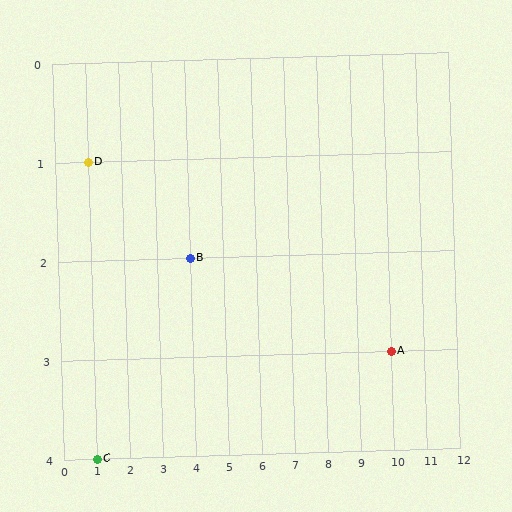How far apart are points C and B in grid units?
Points C and B are 3 columns and 2 rows apart (about 3.6 grid units diagonally).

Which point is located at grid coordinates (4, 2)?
Point B is at (4, 2).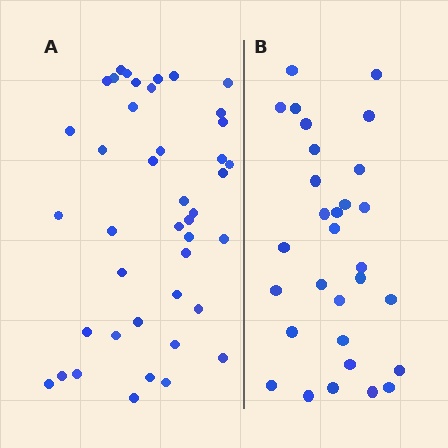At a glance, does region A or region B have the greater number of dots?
Region A (the left region) has more dots.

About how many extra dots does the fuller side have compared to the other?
Region A has roughly 12 or so more dots than region B.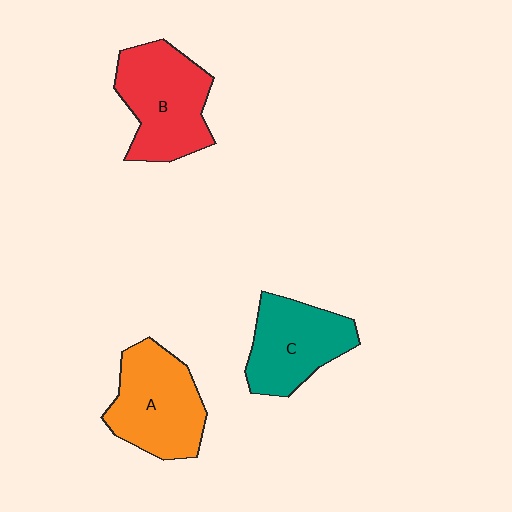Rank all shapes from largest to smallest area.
From largest to smallest: B (red), A (orange), C (teal).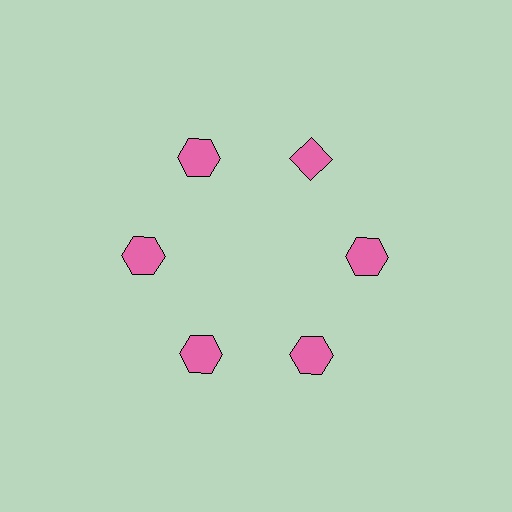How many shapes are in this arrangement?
There are 6 shapes arranged in a ring pattern.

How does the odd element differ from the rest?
It has a different shape: diamond instead of hexagon.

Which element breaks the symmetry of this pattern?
The pink diamond at roughly the 1 o'clock position breaks the symmetry. All other shapes are pink hexagons.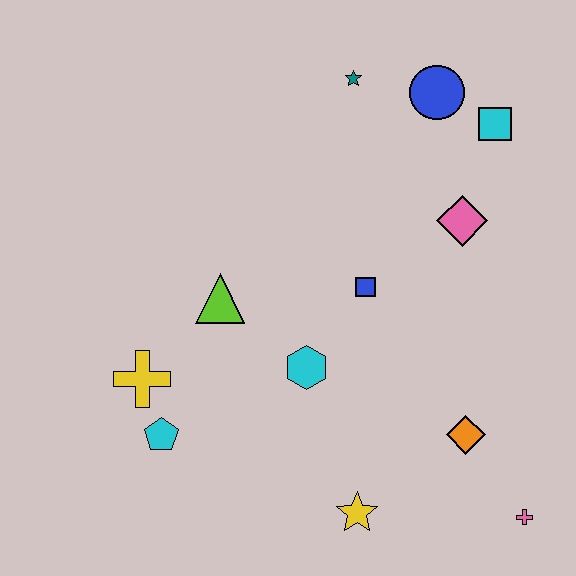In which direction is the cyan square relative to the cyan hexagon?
The cyan square is above the cyan hexagon.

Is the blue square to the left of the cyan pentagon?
No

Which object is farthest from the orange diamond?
The teal star is farthest from the orange diamond.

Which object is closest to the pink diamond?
The cyan square is closest to the pink diamond.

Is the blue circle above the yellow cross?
Yes